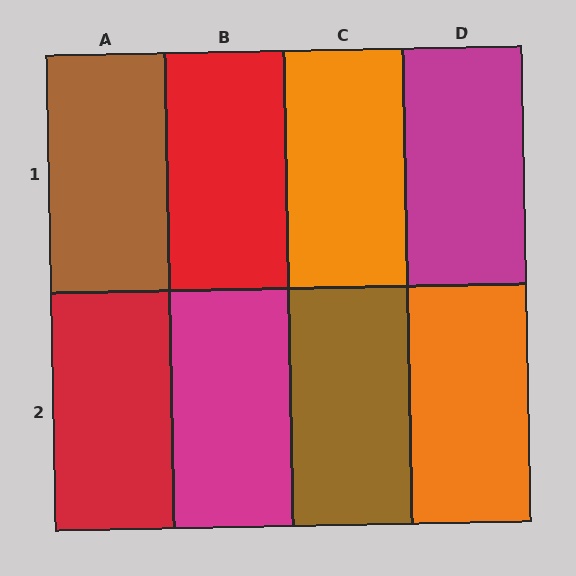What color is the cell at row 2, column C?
Brown.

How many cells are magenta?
2 cells are magenta.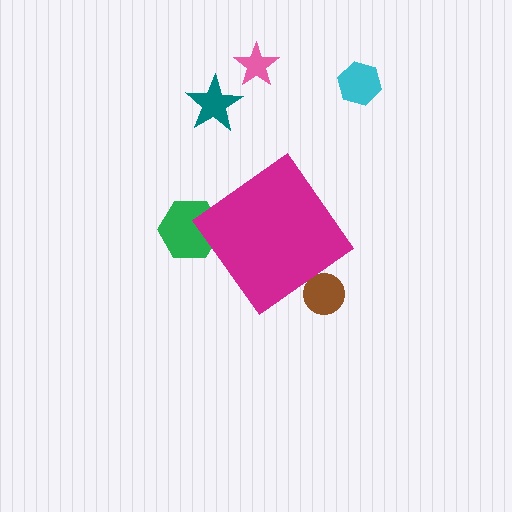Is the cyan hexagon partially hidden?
No, the cyan hexagon is fully visible.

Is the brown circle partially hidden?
Yes, the brown circle is partially hidden behind the magenta diamond.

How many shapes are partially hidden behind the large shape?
2 shapes are partially hidden.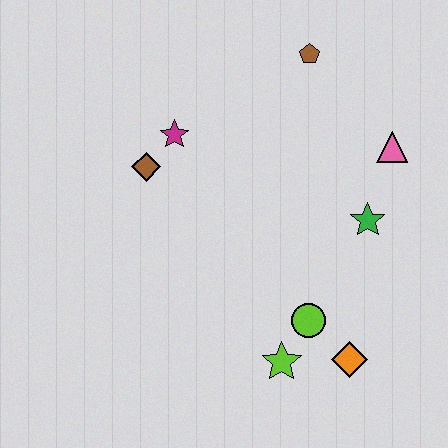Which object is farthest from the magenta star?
The orange diamond is farthest from the magenta star.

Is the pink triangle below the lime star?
No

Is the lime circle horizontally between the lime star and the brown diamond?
No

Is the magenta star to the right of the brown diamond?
Yes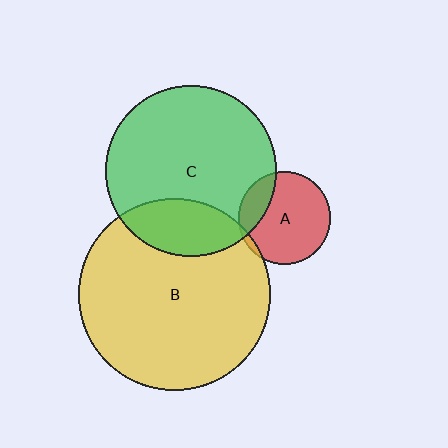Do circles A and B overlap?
Yes.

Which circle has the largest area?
Circle B (yellow).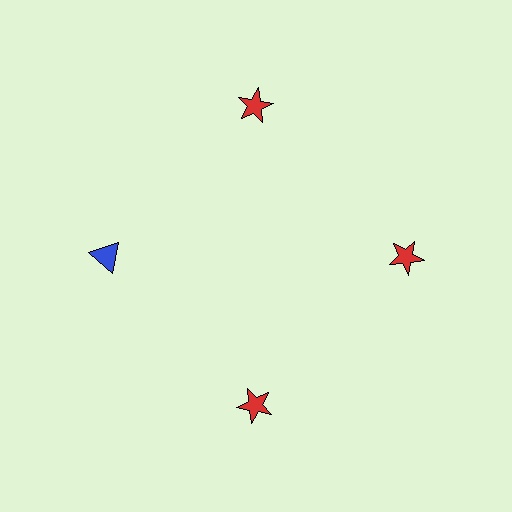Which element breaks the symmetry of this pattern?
The blue triangle at roughly the 9 o'clock position breaks the symmetry. All other shapes are red stars.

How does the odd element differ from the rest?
It differs in both color (blue instead of red) and shape (triangle instead of star).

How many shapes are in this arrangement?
There are 4 shapes arranged in a ring pattern.